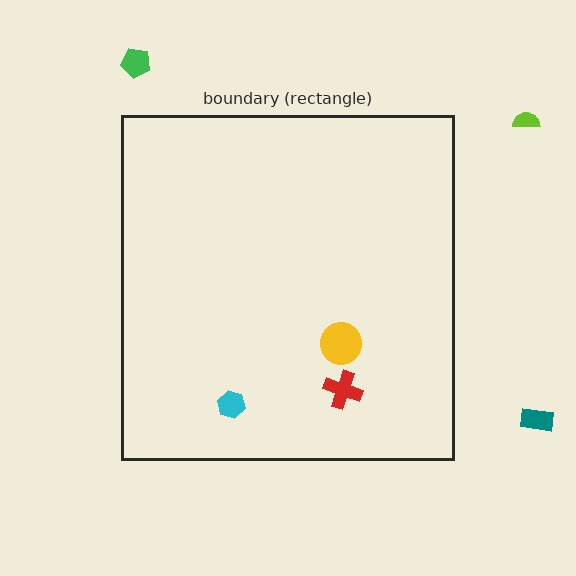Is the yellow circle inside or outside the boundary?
Inside.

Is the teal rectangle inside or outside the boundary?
Outside.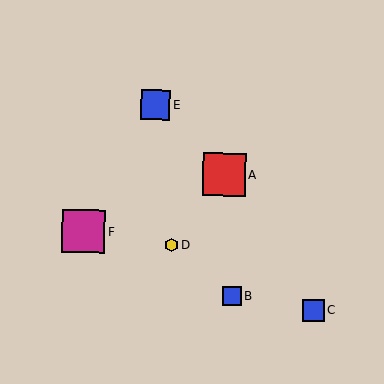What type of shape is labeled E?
Shape E is a blue square.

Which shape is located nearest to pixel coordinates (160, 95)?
The blue square (labeled E) at (155, 105) is nearest to that location.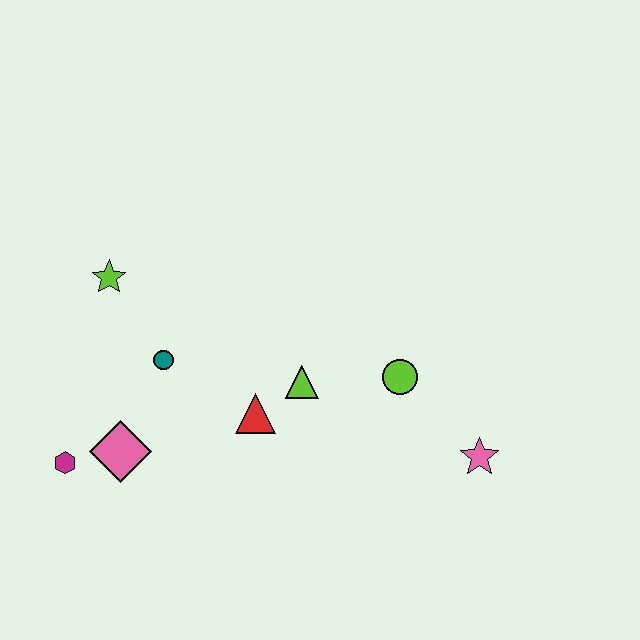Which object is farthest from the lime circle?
The magenta hexagon is farthest from the lime circle.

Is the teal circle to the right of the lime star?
Yes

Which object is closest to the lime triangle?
The red triangle is closest to the lime triangle.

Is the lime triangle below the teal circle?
Yes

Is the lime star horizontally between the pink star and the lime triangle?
No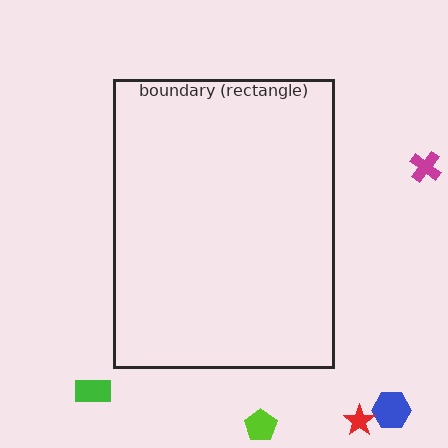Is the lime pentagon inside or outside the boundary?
Outside.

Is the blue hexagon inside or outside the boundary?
Outside.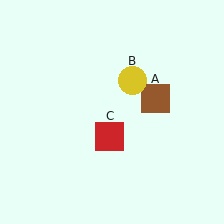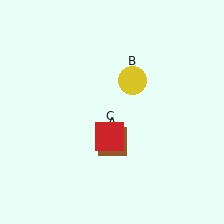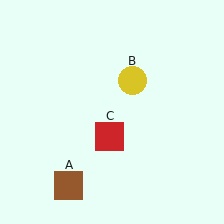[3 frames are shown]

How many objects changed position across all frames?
1 object changed position: brown square (object A).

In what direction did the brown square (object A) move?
The brown square (object A) moved down and to the left.